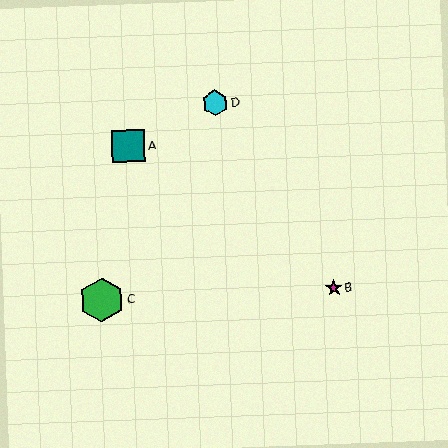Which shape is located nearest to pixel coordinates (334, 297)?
The magenta star (labeled B) at (334, 288) is nearest to that location.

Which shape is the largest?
The green hexagon (labeled C) is the largest.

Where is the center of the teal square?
The center of the teal square is at (128, 146).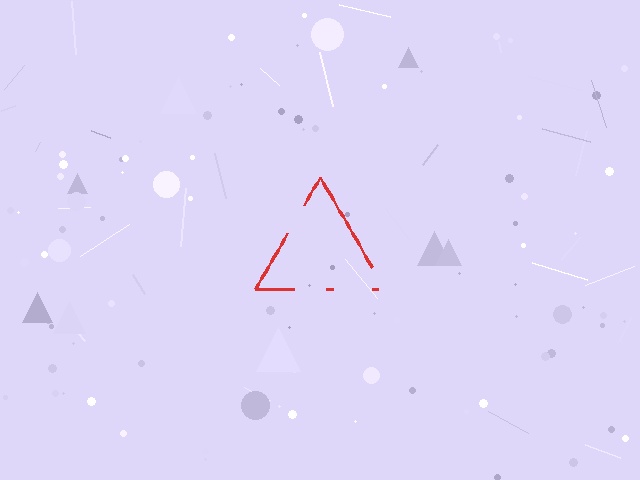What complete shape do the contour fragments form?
The contour fragments form a triangle.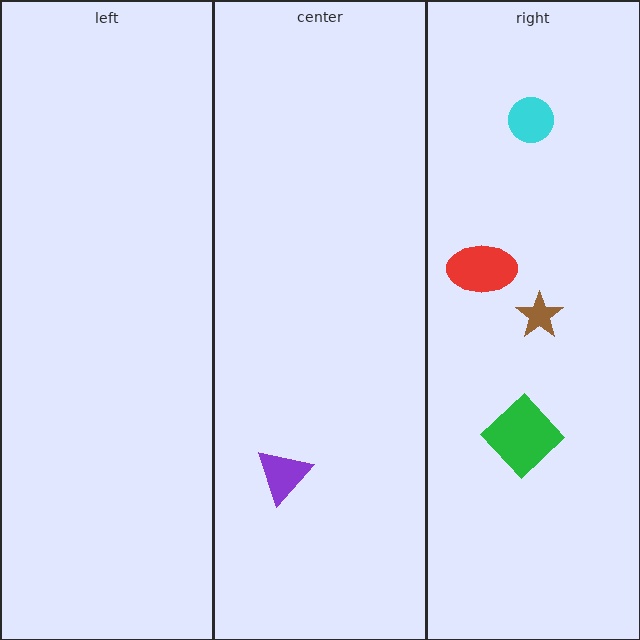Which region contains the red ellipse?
The right region.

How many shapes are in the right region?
4.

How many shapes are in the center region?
1.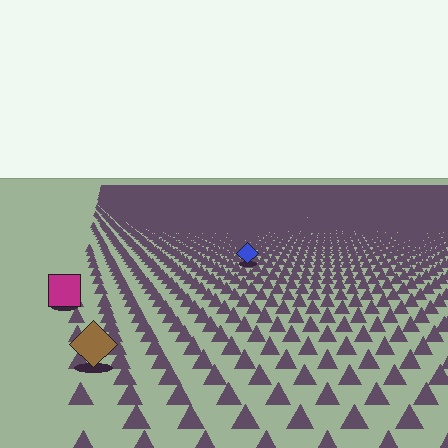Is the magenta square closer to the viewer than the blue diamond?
Yes. The magenta square is closer — you can tell from the texture gradient: the ground texture is coarser near it.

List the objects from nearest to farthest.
From nearest to farthest: the brown diamond, the magenta square, the blue diamond.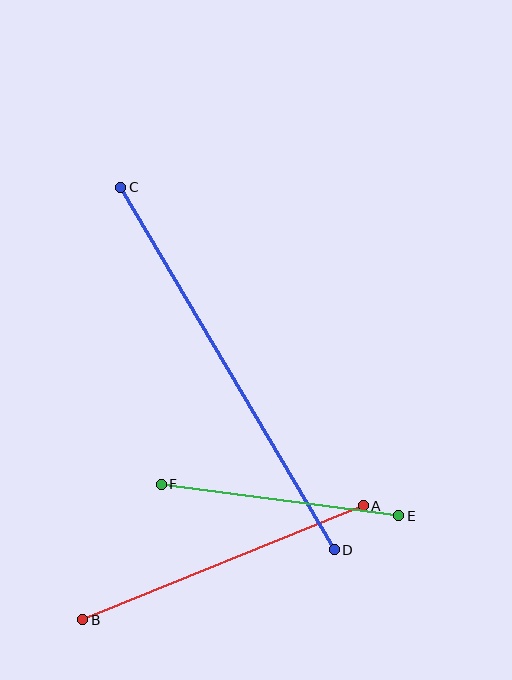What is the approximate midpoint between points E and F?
The midpoint is at approximately (280, 500) pixels.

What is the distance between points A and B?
The distance is approximately 302 pixels.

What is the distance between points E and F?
The distance is approximately 240 pixels.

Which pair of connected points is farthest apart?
Points C and D are farthest apart.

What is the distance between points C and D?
The distance is approximately 421 pixels.